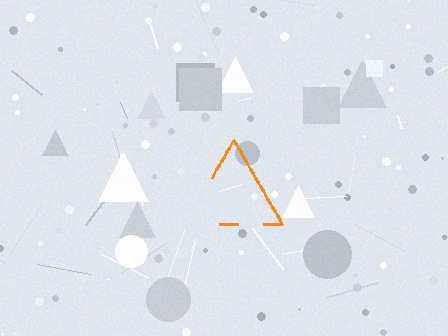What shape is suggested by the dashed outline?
The dashed outline suggests a triangle.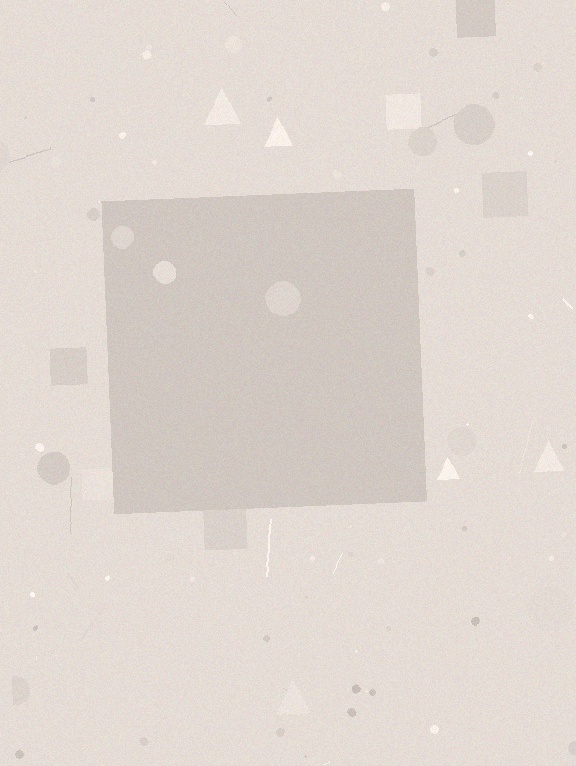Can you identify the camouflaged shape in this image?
The camouflaged shape is a square.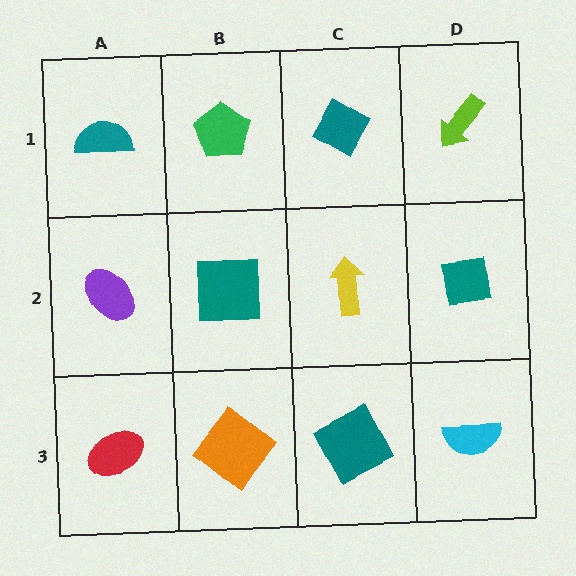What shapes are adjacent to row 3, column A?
A purple ellipse (row 2, column A), an orange diamond (row 3, column B).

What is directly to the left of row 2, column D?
A yellow arrow.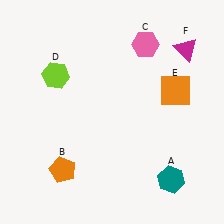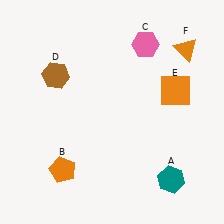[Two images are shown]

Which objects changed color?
D changed from lime to brown. F changed from magenta to orange.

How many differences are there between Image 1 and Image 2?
There are 2 differences between the two images.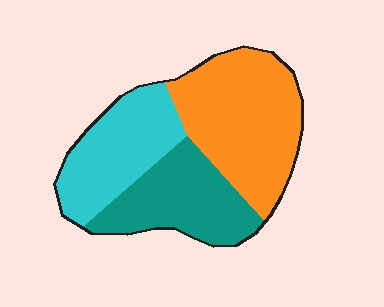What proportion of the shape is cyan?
Cyan covers 29% of the shape.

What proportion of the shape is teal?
Teal takes up between a sixth and a third of the shape.